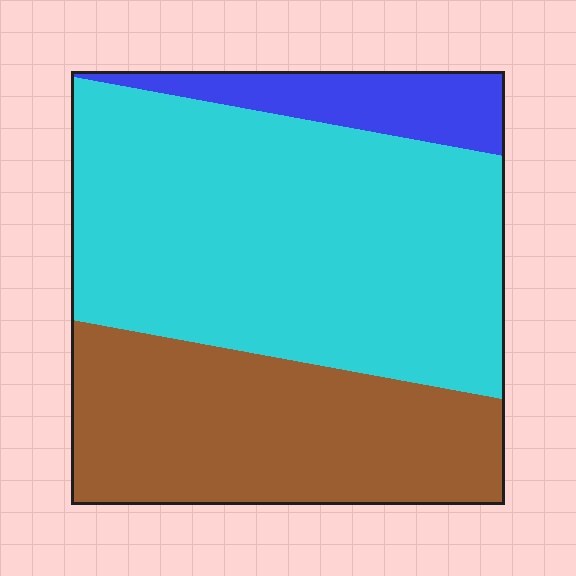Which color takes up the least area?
Blue, at roughly 10%.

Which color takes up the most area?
Cyan, at roughly 55%.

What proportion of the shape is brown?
Brown takes up between a quarter and a half of the shape.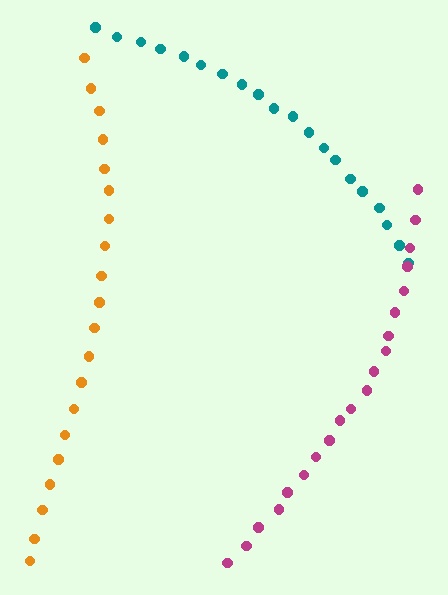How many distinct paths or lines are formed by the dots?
There are 3 distinct paths.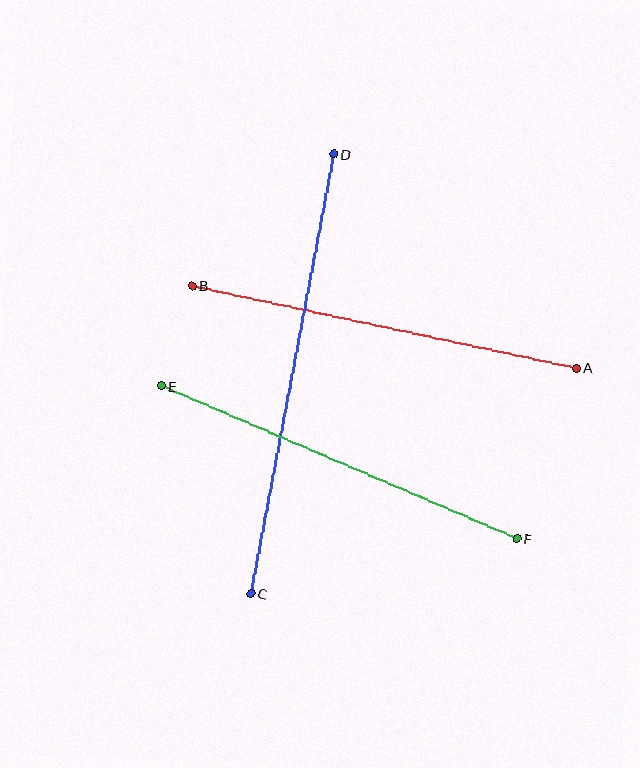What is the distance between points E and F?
The distance is approximately 387 pixels.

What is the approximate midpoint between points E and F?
The midpoint is at approximately (339, 462) pixels.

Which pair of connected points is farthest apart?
Points C and D are farthest apart.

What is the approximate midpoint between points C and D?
The midpoint is at approximately (292, 374) pixels.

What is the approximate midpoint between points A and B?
The midpoint is at approximately (384, 327) pixels.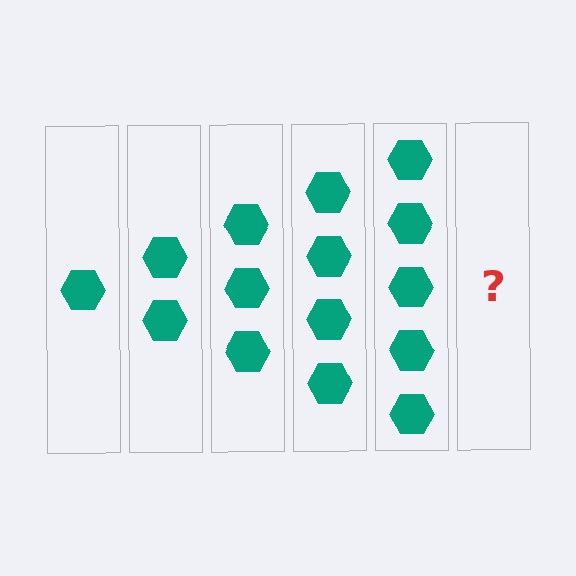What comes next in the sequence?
The next element should be 6 hexagons.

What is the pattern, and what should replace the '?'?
The pattern is that each step adds one more hexagon. The '?' should be 6 hexagons.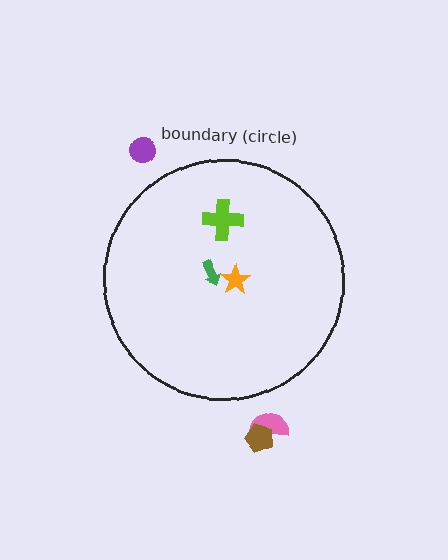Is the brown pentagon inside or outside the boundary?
Outside.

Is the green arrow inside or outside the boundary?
Inside.